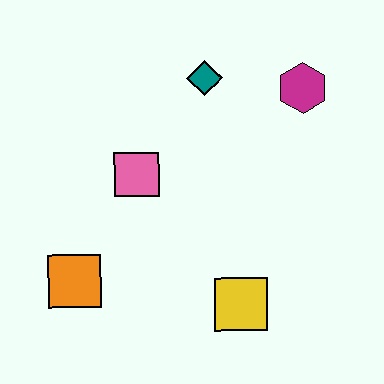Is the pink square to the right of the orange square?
Yes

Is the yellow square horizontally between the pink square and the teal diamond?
No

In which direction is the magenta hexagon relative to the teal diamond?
The magenta hexagon is to the right of the teal diamond.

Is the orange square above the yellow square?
Yes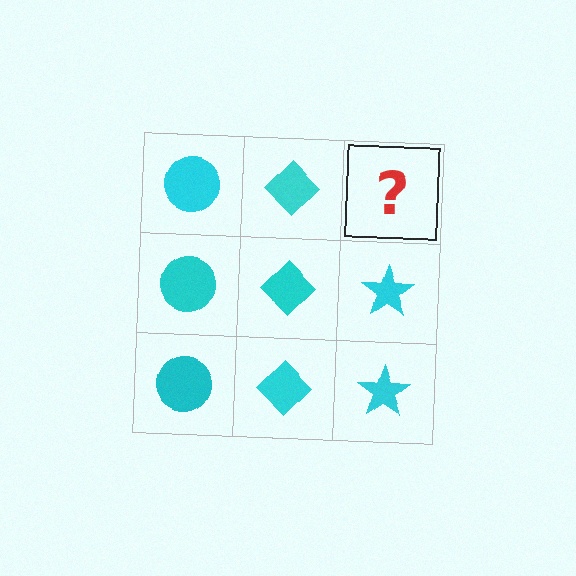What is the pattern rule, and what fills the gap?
The rule is that each column has a consistent shape. The gap should be filled with a cyan star.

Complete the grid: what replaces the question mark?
The question mark should be replaced with a cyan star.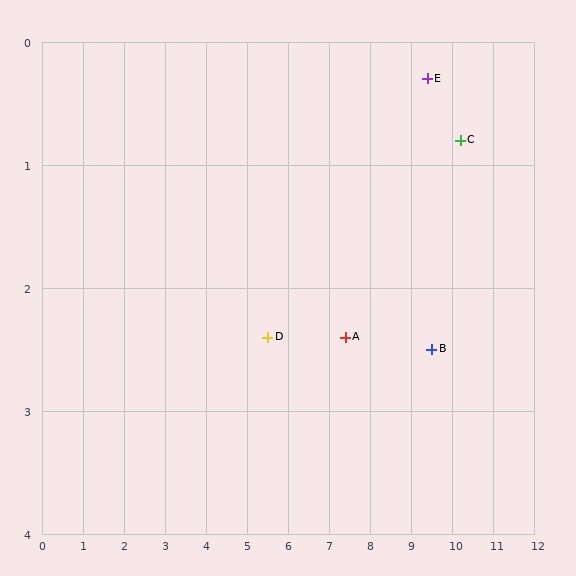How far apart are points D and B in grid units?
Points D and B are about 4.0 grid units apart.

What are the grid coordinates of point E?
Point E is at approximately (9.4, 0.3).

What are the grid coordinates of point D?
Point D is at approximately (5.5, 2.4).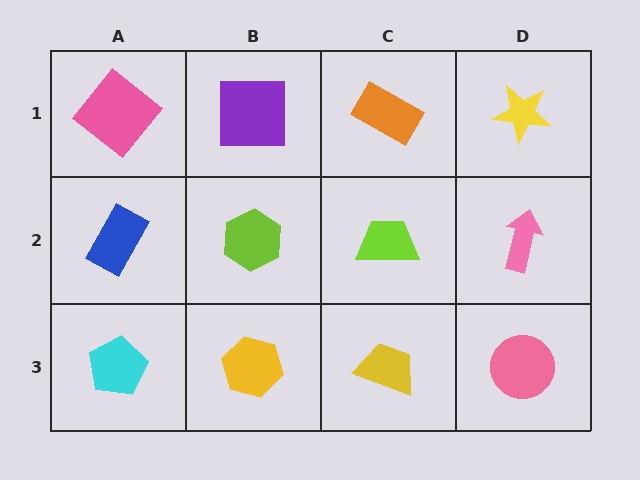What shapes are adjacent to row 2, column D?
A yellow star (row 1, column D), a pink circle (row 3, column D), a lime trapezoid (row 2, column C).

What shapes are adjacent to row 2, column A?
A pink diamond (row 1, column A), a cyan pentagon (row 3, column A), a lime hexagon (row 2, column B).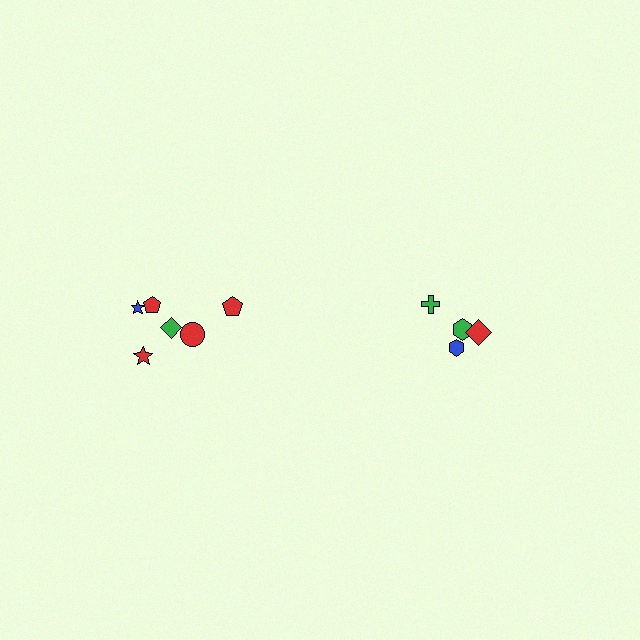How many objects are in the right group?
There are 4 objects.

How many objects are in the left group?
There are 6 objects.